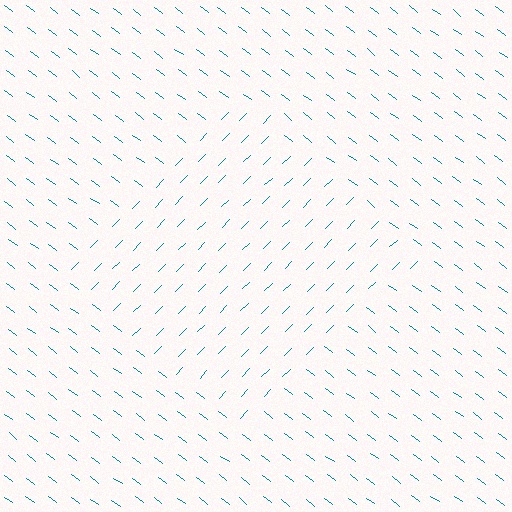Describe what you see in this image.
The image is filled with small teal line segments. A diamond region in the image has lines oriented differently from the surrounding lines, creating a visible texture boundary.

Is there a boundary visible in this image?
Yes, there is a texture boundary formed by a change in line orientation.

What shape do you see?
I see a diamond.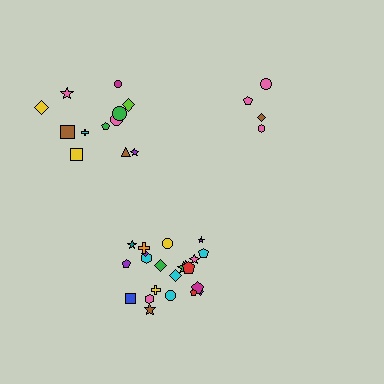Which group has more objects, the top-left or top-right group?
The top-left group.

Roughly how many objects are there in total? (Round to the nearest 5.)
Roughly 40 objects in total.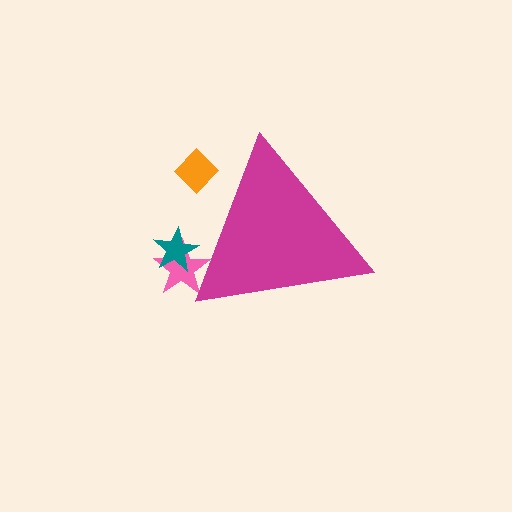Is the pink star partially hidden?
Yes, the pink star is partially hidden behind the magenta triangle.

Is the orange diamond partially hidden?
Yes, the orange diamond is partially hidden behind the magenta triangle.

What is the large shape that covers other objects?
A magenta triangle.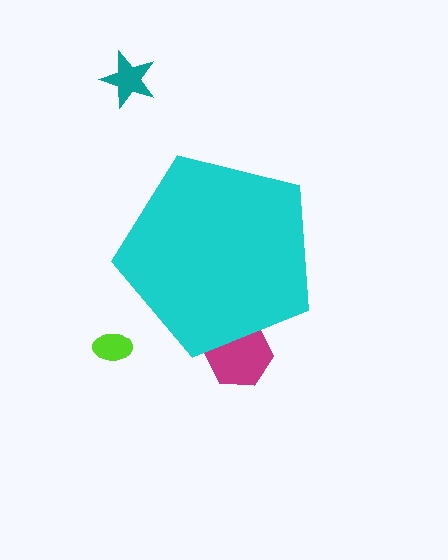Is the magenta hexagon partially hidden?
Yes, the magenta hexagon is partially hidden behind the cyan pentagon.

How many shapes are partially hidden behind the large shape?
1 shape is partially hidden.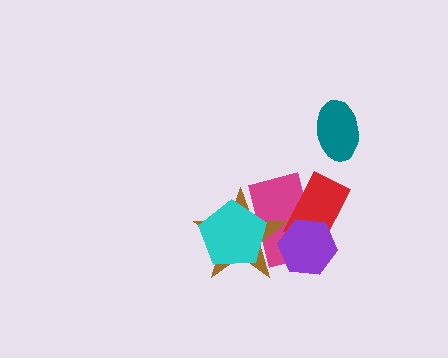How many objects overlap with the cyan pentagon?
2 objects overlap with the cyan pentagon.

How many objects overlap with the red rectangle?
2 objects overlap with the red rectangle.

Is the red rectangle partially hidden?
Yes, it is partially covered by another shape.